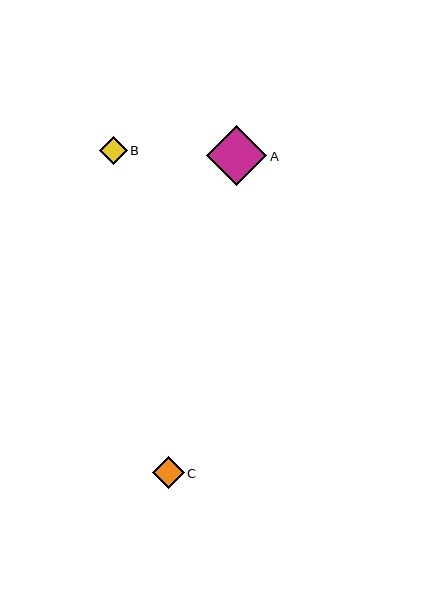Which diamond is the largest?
Diamond A is the largest with a size of approximately 60 pixels.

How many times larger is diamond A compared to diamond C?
Diamond A is approximately 1.9 times the size of diamond C.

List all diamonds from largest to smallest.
From largest to smallest: A, C, B.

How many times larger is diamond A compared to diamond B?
Diamond A is approximately 2.2 times the size of diamond B.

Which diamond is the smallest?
Diamond B is the smallest with a size of approximately 28 pixels.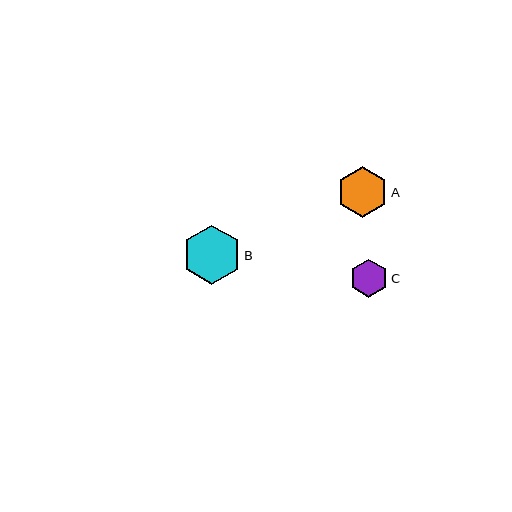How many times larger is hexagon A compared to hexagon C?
Hexagon A is approximately 1.3 times the size of hexagon C.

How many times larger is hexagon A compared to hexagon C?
Hexagon A is approximately 1.3 times the size of hexagon C.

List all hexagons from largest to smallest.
From largest to smallest: B, A, C.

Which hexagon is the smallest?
Hexagon C is the smallest with a size of approximately 38 pixels.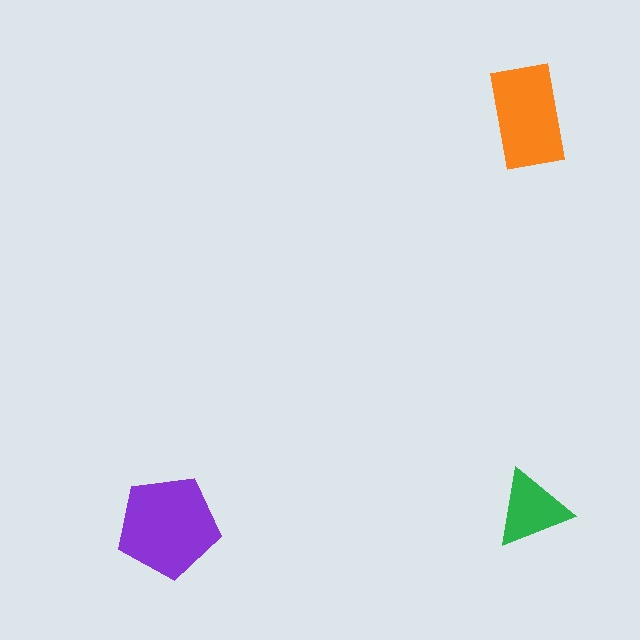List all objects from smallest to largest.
The green triangle, the orange rectangle, the purple pentagon.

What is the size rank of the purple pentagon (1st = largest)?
1st.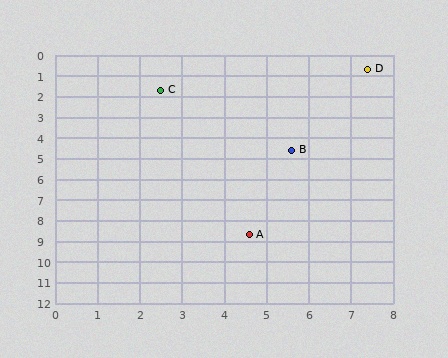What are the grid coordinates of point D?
Point D is at approximately (7.4, 0.7).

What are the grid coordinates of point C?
Point C is at approximately (2.5, 1.7).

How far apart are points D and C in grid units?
Points D and C are about 5.0 grid units apart.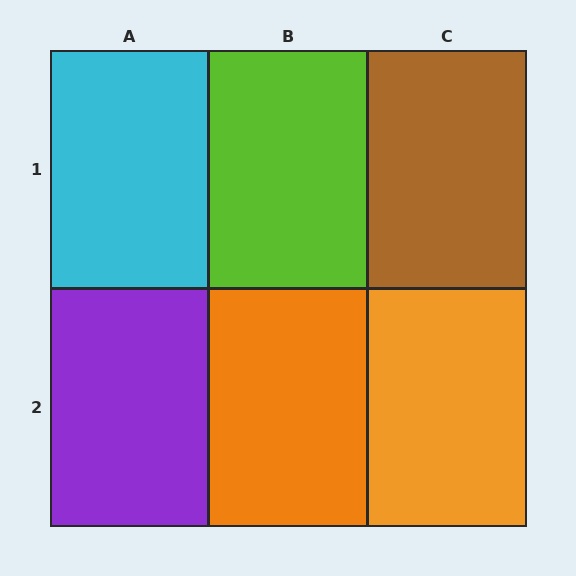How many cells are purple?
1 cell is purple.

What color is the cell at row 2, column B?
Orange.